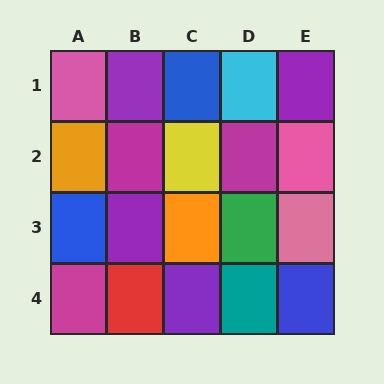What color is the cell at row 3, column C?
Orange.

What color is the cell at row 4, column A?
Magenta.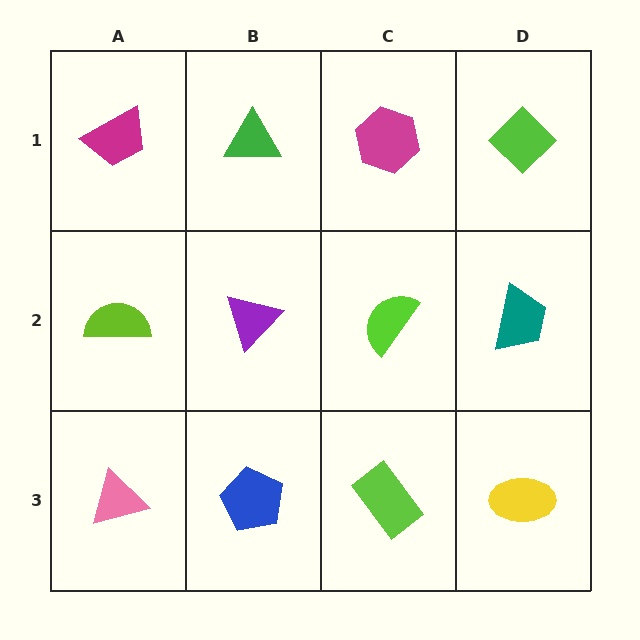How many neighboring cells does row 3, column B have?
3.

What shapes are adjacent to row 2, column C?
A magenta hexagon (row 1, column C), a lime rectangle (row 3, column C), a purple triangle (row 2, column B), a teal trapezoid (row 2, column D).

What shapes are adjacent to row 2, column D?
A lime diamond (row 1, column D), a yellow ellipse (row 3, column D), a lime semicircle (row 2, column C).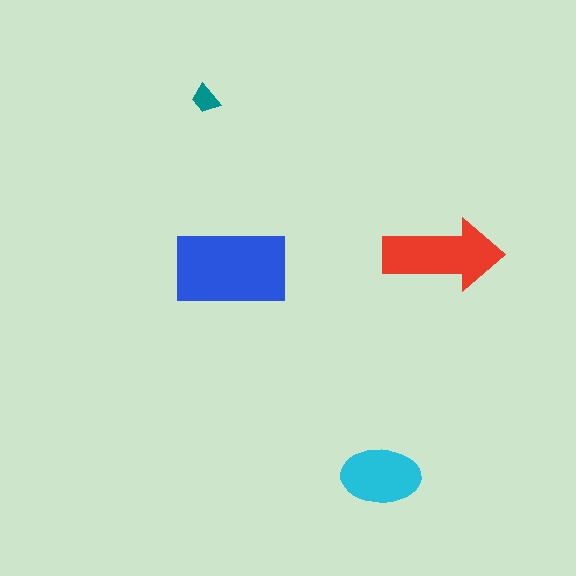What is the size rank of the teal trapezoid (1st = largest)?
4th.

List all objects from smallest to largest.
The teal trapezoid, the cyan ellipse, the red arrow, the blue rectangle.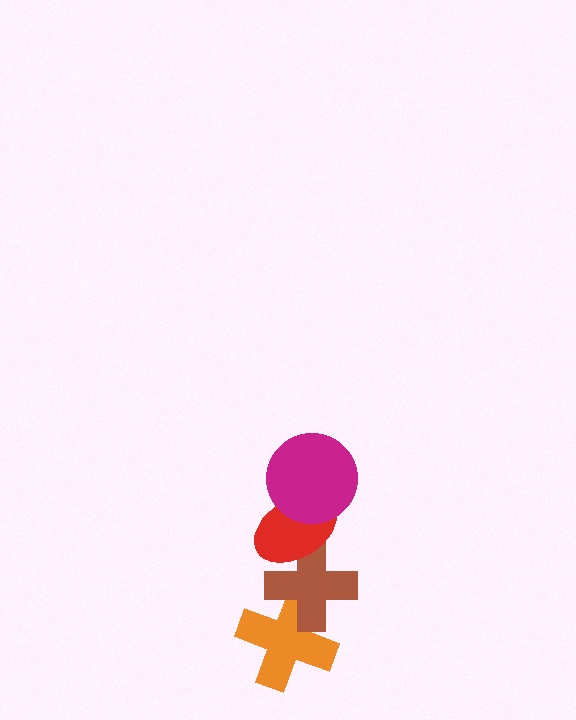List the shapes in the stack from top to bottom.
From top to bottom: the magenta circle, the red ellipse, the brown cross, the orange cross.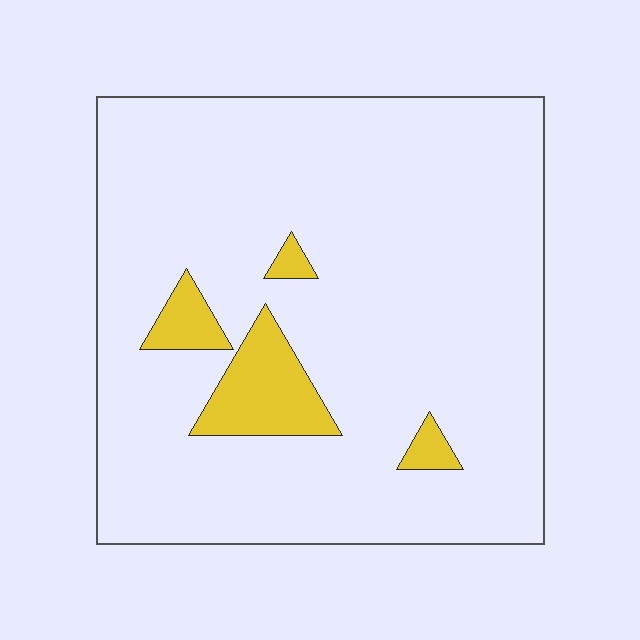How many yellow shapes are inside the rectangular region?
4.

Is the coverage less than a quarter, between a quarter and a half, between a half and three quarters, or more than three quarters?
Less than a quarter.